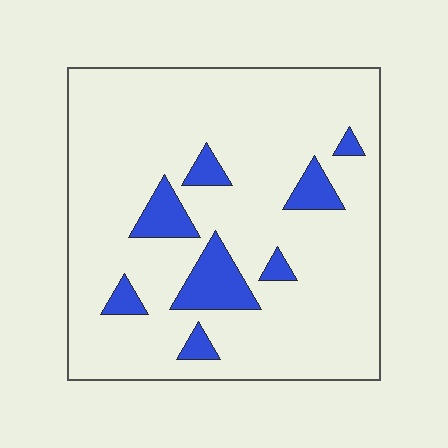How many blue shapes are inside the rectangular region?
8.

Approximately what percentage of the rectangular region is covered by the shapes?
Approximately 10%.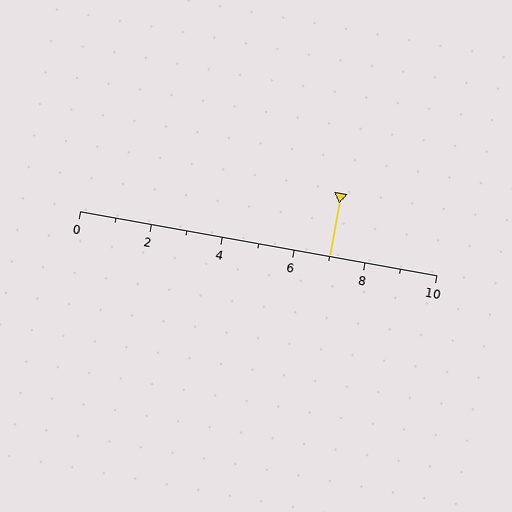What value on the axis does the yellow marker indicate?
The marker indicates approximately 7.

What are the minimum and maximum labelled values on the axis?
The axis runs from 0 to 10.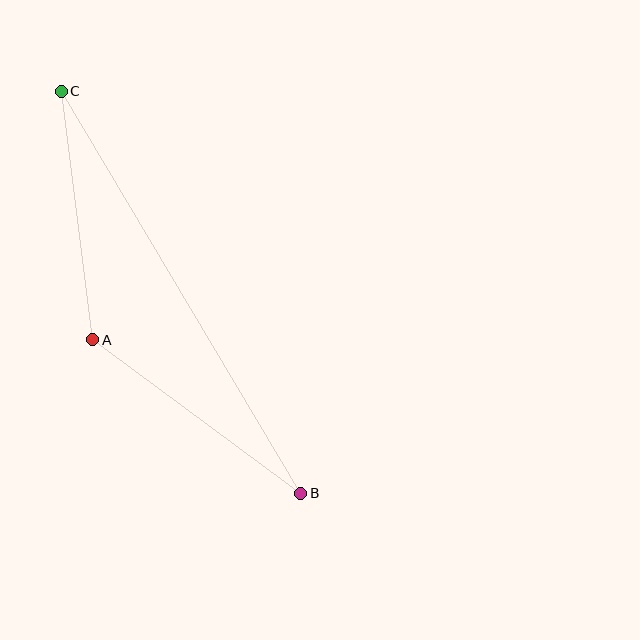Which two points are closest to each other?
Points A and C are closest to each other.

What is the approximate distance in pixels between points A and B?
The distance between A and B is approximately 258 pixels.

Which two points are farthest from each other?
Points B and C are farthest from each other.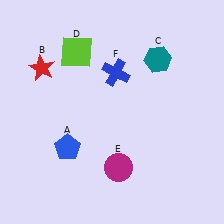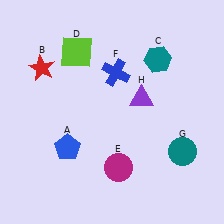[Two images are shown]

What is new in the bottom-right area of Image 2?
A teal circle (G) was added in the bottom-right area of Image 2.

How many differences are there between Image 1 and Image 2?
There are 2 differences between the two images.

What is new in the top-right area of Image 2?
A purple triangle (H) was added in the top-right area of Image 2.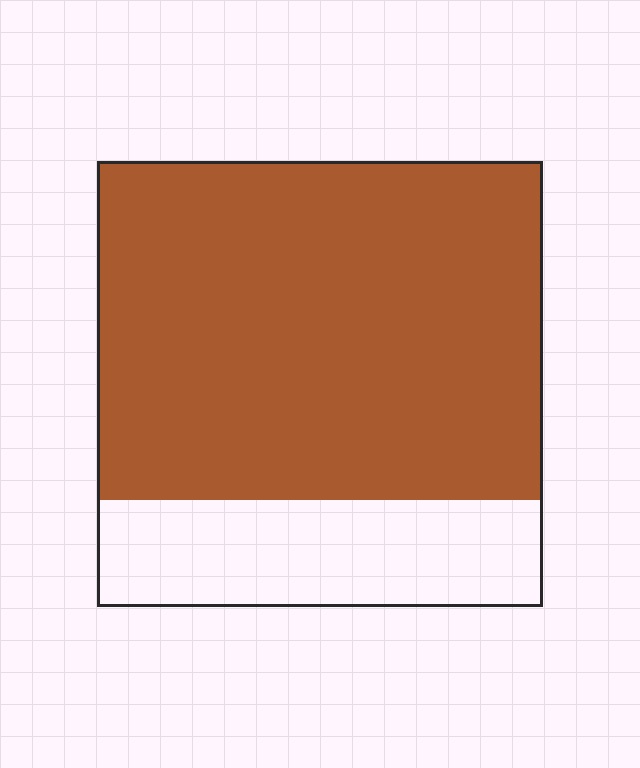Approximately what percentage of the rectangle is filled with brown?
Approximately 75%.